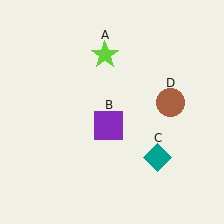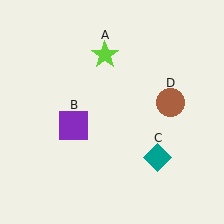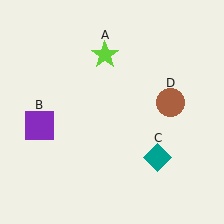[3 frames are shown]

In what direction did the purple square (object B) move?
The purple square (object B) moved left.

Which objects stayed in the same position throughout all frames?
Lime star (object A) and teal diamond (object C) and brown circle (object D) remained stationary.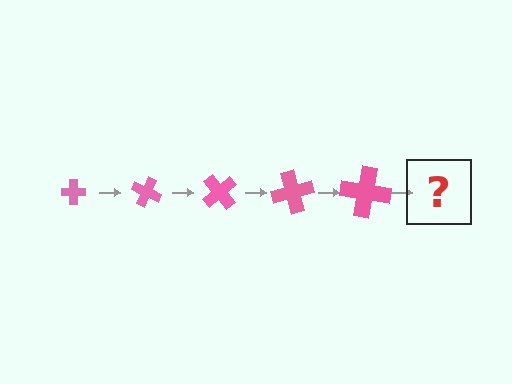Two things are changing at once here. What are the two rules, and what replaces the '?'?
The two rules are that the cross grows larger each step and it rotates 25 degrees each step. The '?' should be a cross, larger than the previous one and rotated 125 degrees from the start.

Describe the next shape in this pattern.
It should be a cross, larger than the previous one and rotated 125 degrees from the start.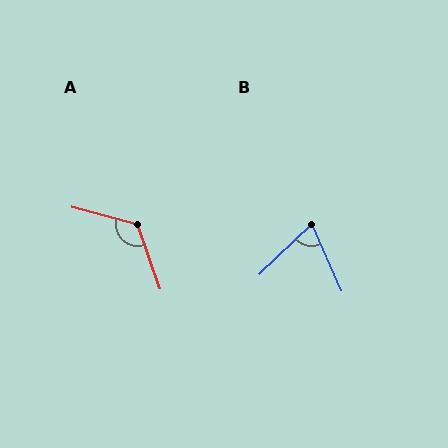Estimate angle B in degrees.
Approximately 70 degrees.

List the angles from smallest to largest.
B (70°), A (124°).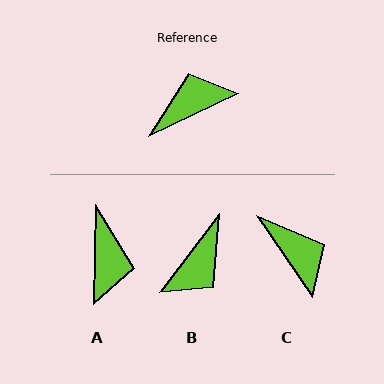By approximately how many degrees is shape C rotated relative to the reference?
Approximately 81 degrees clockwise.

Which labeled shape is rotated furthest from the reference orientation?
B, about 153 degrees away.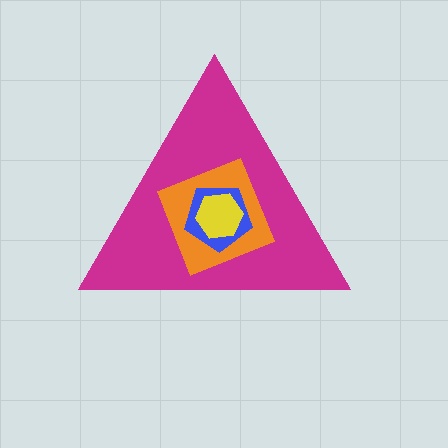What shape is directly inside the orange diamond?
The blue pentagon.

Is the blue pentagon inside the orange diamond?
Yes.